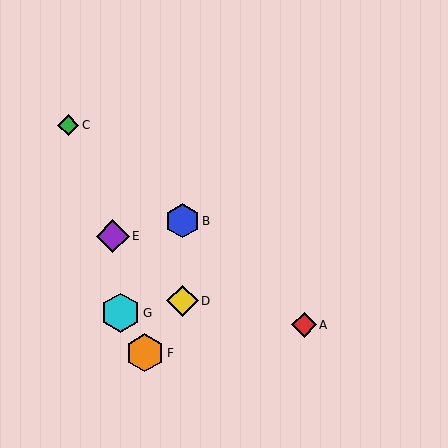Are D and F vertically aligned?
No, D is at x≈183 and F is at x≈145.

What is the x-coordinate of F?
Object F is at x≈145.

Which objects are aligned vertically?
Objects B, D are aligned vertically.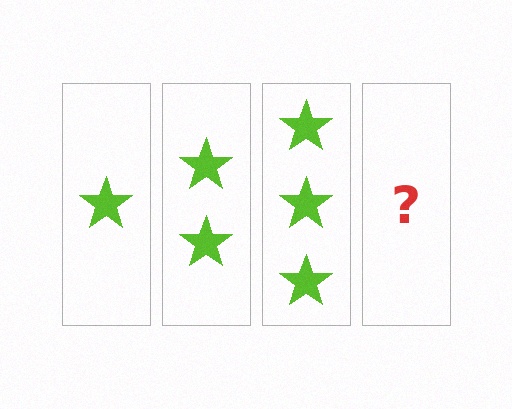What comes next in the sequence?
The next element should be 4 stars.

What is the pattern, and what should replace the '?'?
The pattern is that each step adds one more star. The '?' should be 4 stars.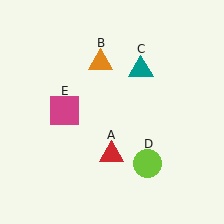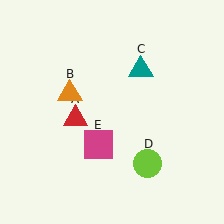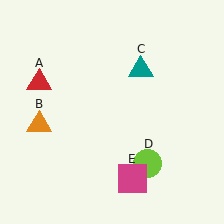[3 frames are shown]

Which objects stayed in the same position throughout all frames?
Teal triangle (object C) and lime circle (object D) remained stationary.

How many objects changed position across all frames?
3 objects changed position: red triangle (object A), orange triangle (object B), magenta square (object E).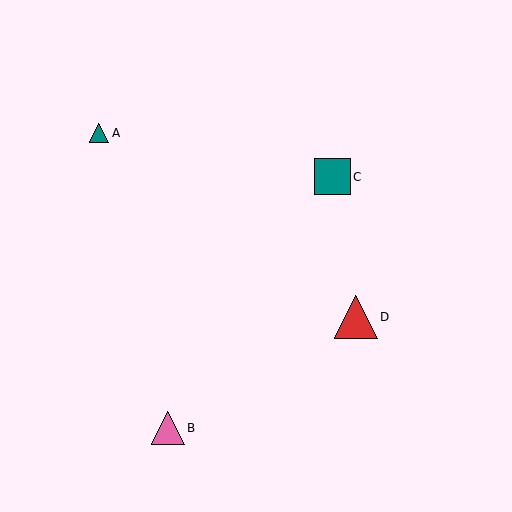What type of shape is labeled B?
Shape B is a pink triangle.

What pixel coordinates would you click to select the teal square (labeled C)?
Click at (332, 177) to select the teal square C.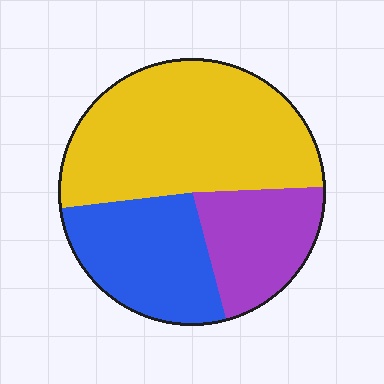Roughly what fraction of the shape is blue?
Blue takes up about one quarter (1/4) of the shape.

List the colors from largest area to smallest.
From largest to smallest: yellow, blue, purple.